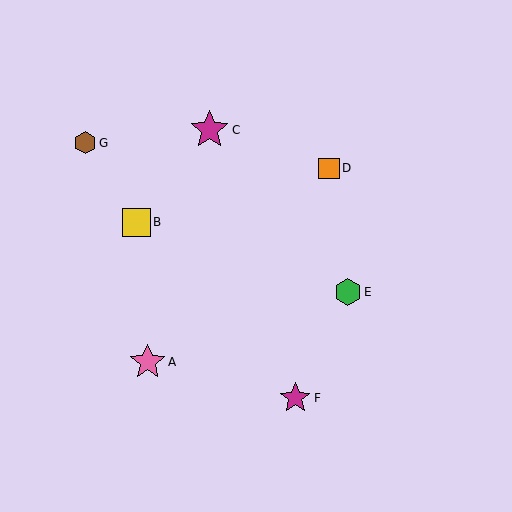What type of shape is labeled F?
Shape F is a magenta star.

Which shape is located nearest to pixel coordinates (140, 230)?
The yellow square (labeled B) at (136, 222) is nearest to that location.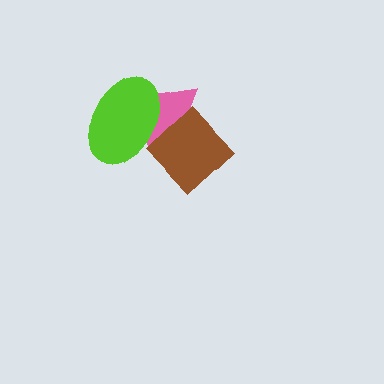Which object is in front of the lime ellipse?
The brown diamond is in front of the lime ellipse.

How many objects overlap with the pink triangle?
2 objects overlap with the pink triangle.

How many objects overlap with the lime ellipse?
2 objects overlap with the lime ellipse.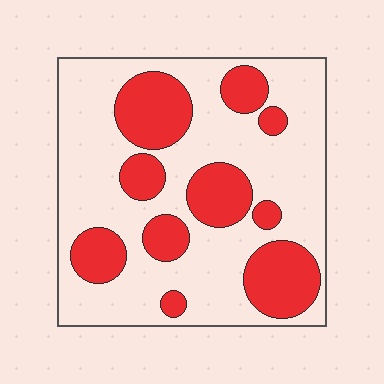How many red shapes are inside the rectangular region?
10.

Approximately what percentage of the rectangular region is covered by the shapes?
Approximately 30%.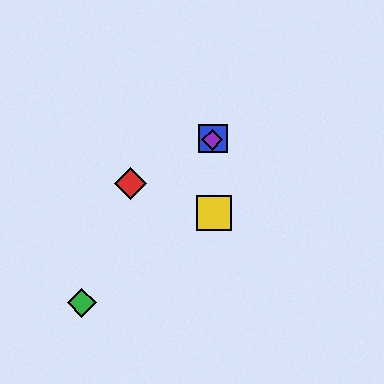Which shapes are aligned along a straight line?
The blue square, the green diamond, the purple diamond are aligned along a straight line.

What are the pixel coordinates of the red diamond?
The red diamond is at (131, 183).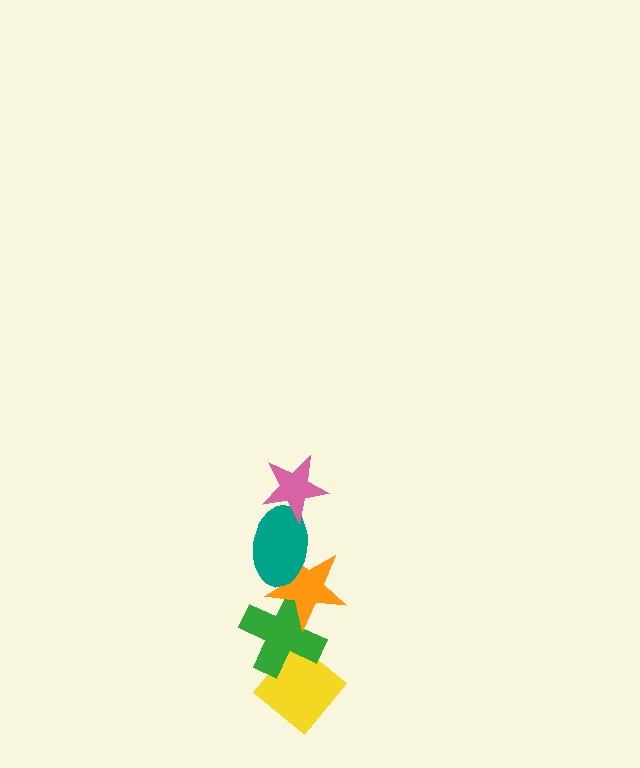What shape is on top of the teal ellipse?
The pink star is on top of the teal ellipse.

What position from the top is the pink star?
The pink star is 1st from the top.